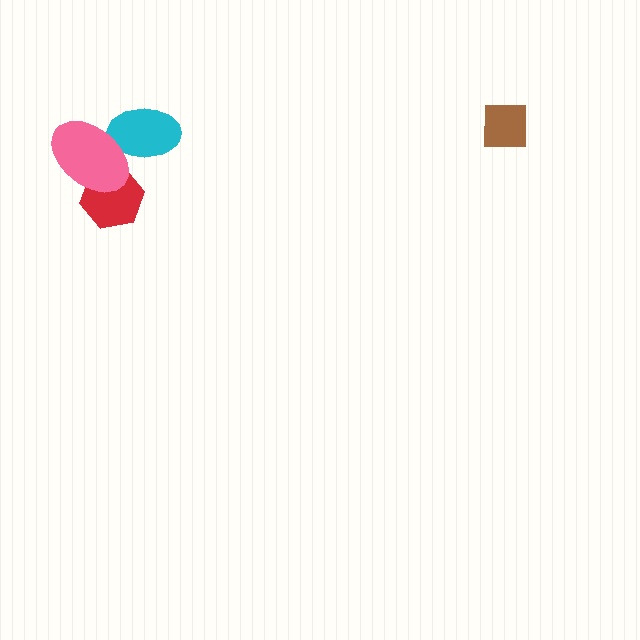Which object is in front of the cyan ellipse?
The pink ellipse is in front of the cyan ellipse.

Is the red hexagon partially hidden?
Yes, it is partially covered by another shape.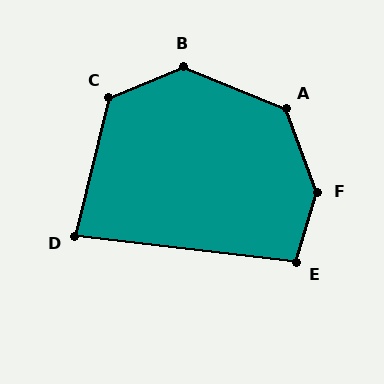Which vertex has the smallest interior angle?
D, at approximately 83 degrees.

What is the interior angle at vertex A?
Approximately 133 degrees (obtuse).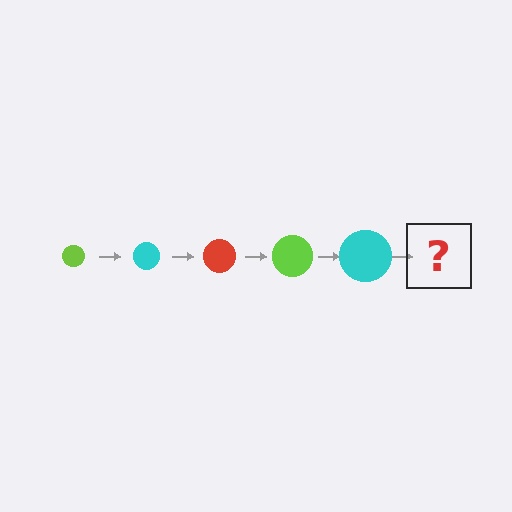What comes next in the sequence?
The next element should be a red circle, larger than the previous one.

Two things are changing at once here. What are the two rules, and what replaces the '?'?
The two rules are that the circle grows larger each step and the color cycles through lime, cyan, and red. The '?' should be a red circle, larger than the previous one.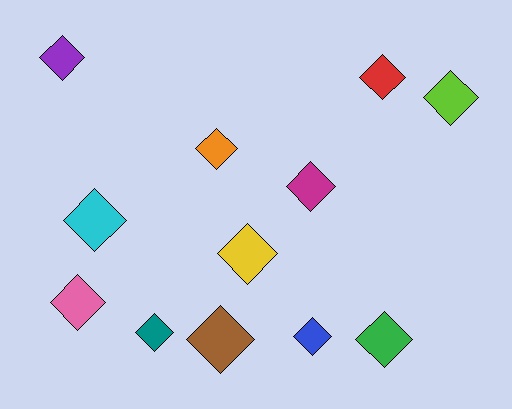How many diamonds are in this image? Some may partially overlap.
There are 12 diamonds.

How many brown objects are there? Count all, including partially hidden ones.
There is 1 brown object.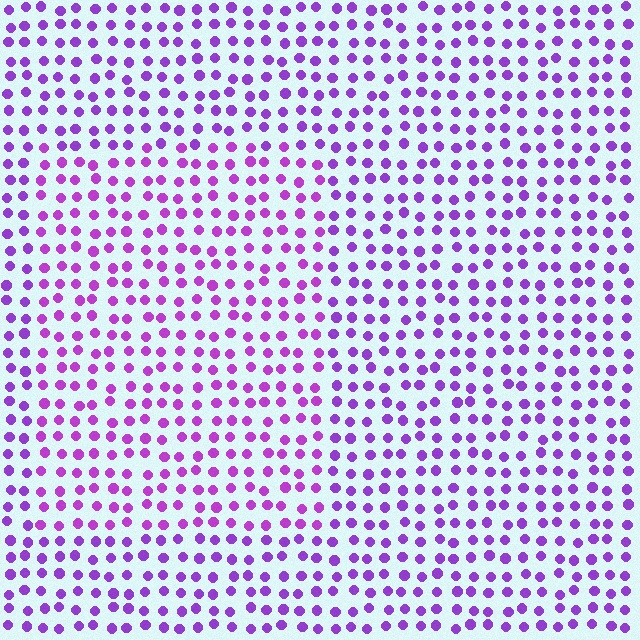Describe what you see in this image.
The image is filled with small purple elements in a uniform arrangement. A rectangle-shaped region is visible where the elements are tinted to a slightly different hue, forming a subtle color boundary.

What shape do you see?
I see a rectangle.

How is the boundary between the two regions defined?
The boundary is defined purely by a slight shift in hue (about 17 degrees). Spacing, size, and orientation are identical on both sides.